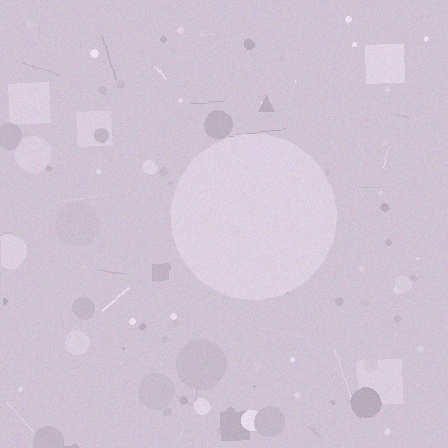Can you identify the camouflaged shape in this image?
The camouflaged shape is a circle.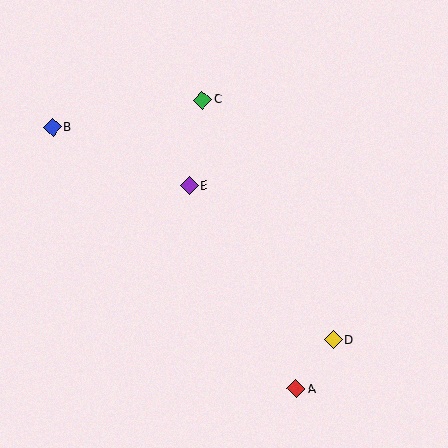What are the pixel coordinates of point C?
Point C is at (202, 100).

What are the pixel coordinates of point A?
Point A is at (296, 389).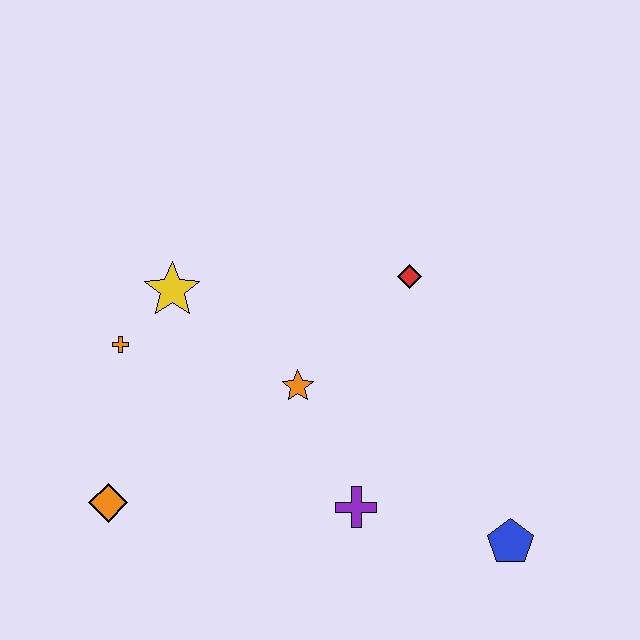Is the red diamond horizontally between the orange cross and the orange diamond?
No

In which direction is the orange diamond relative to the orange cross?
The orange diamond is below the orange cross.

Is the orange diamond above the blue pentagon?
Yes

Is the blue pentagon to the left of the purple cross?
No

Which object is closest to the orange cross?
The yellow star is closest to the orange cross.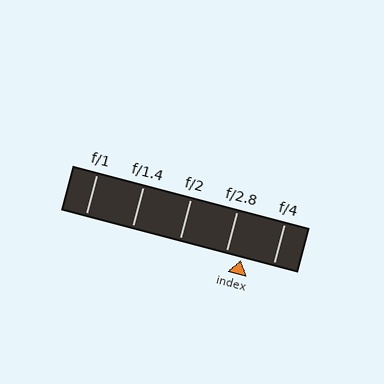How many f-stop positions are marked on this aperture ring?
There are 5 f-stop positions marked.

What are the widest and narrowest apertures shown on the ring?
The widest aperture shown is f/1 and the narrowest is f/4.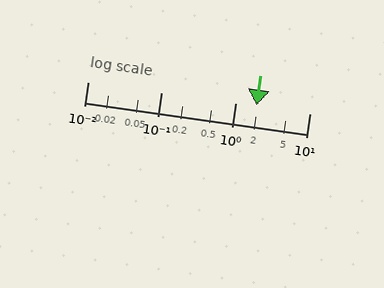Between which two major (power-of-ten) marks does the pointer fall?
The pointer is between 1 and 10.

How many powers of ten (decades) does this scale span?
The scale spans 3 decades, from 0.01 to 10.